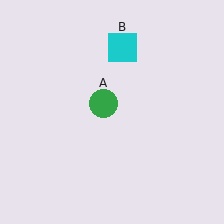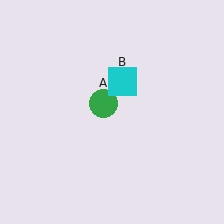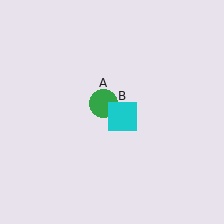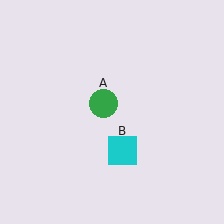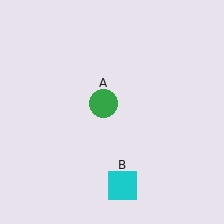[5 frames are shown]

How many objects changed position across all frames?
1 object changed position: cyan square (object B).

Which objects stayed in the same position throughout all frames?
Green circle (object A) remained stationary.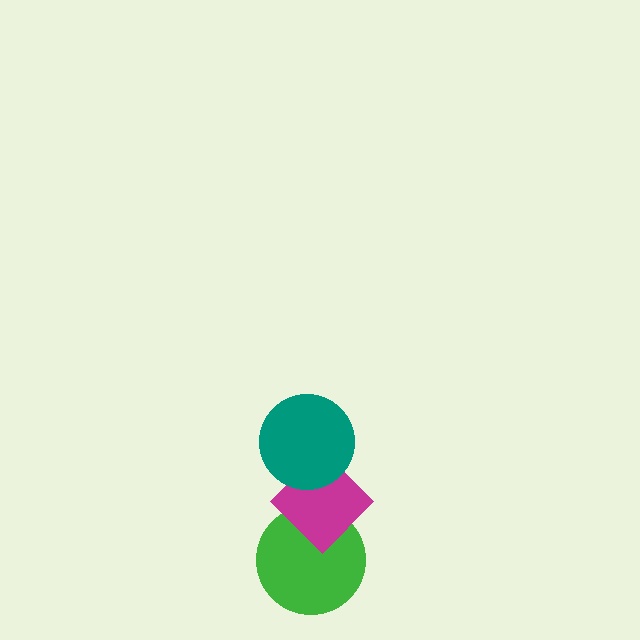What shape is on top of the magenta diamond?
The teal circle is on top of the magenta diamond.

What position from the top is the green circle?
The green circle is 3rd from the top.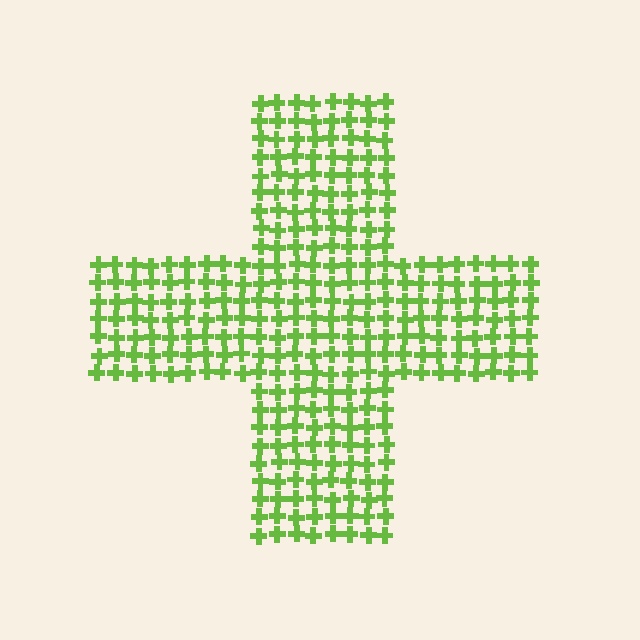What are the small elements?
The small elements are crosses.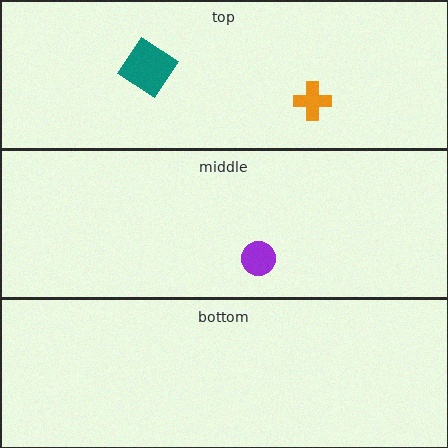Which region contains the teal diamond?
The top region.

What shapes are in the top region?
The orange cross, the teal diamond.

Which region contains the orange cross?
The top region.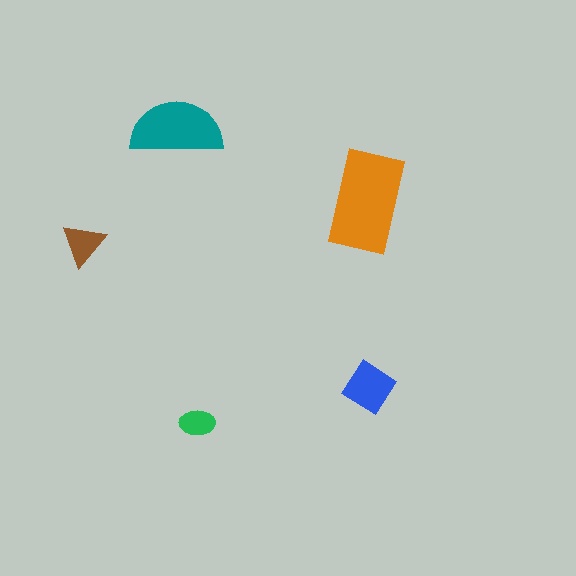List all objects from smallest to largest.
The green ellipse, the brown triangle, the blue diamond, the teal semicircle, the orange rectangle.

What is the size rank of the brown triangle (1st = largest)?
4th.